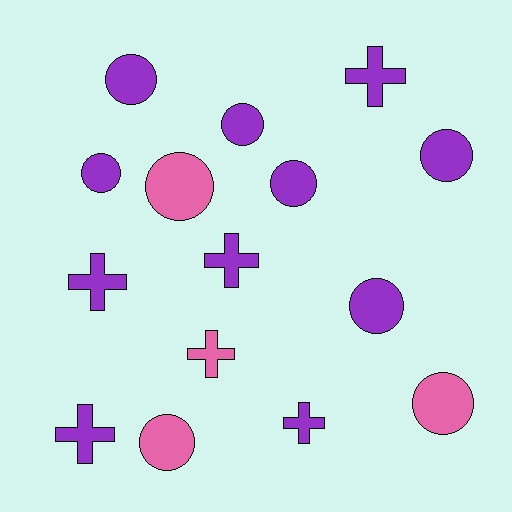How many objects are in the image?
There are 15 objects.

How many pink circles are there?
There are 3 pink circles.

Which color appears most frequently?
Purple, with 11 objects.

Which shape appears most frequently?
Circle, with 9 objects.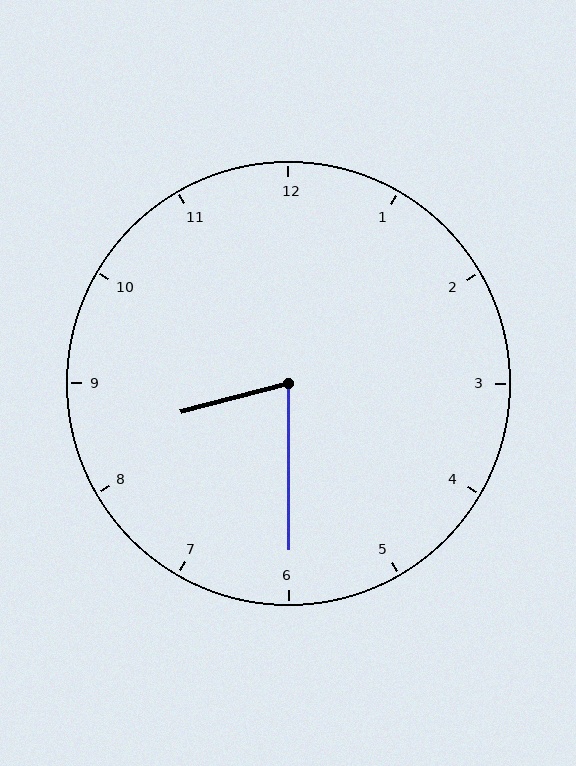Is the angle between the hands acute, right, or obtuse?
It is acute.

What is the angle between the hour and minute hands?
Approximately 75 degrees.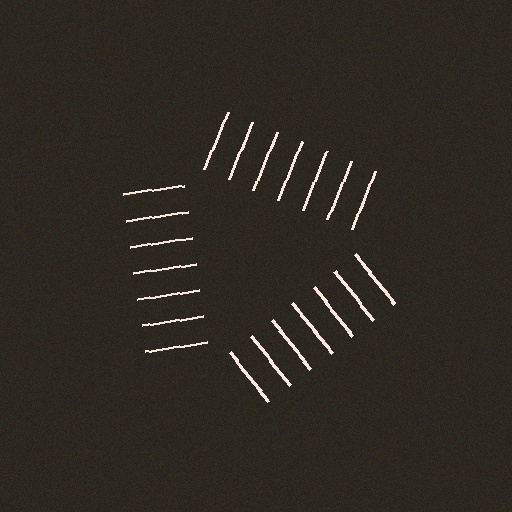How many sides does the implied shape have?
3 sides — the line-ends trace a triangle.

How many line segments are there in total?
21 — 7 along each of the 3 edges.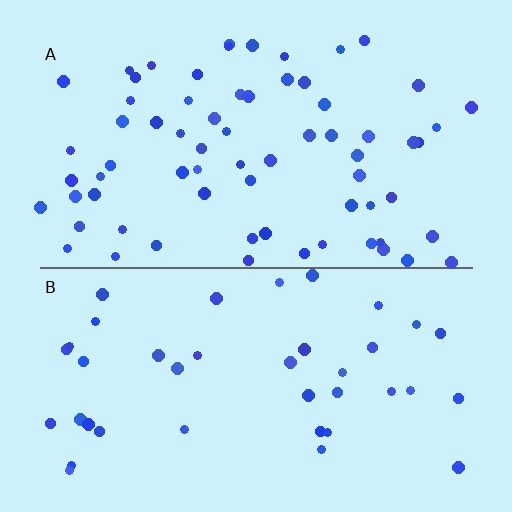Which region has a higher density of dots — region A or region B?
A (the top).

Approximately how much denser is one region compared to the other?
Approximately 1.7× — region A over region B.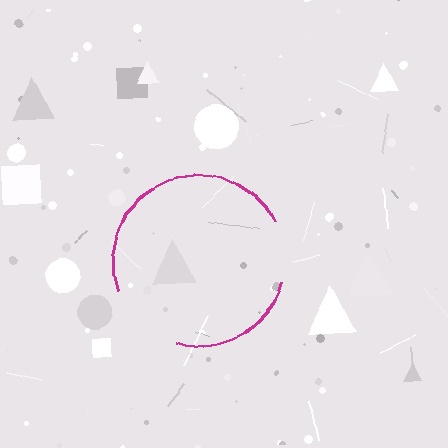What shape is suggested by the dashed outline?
The dashed outline suggests a circle.